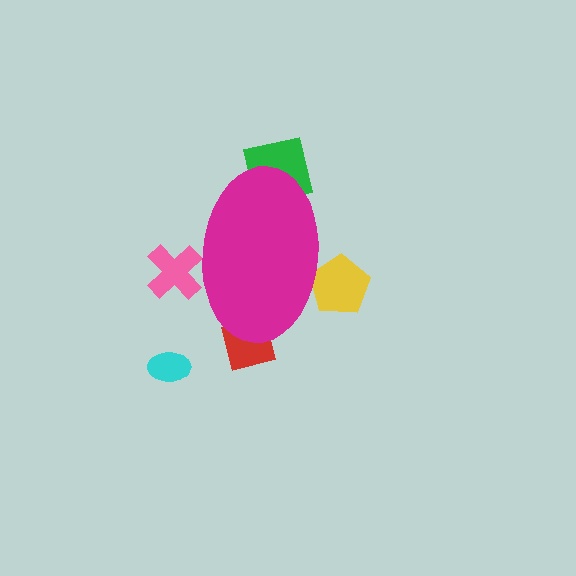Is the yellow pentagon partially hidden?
Yes, the yellow pentagon is partially hidden behind the magenta ellipse.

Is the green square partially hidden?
Yes, the green square is partially hidden behind the magenta ellipse.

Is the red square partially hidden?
Yes, the red square is partially hidden behind the magenta ellipse.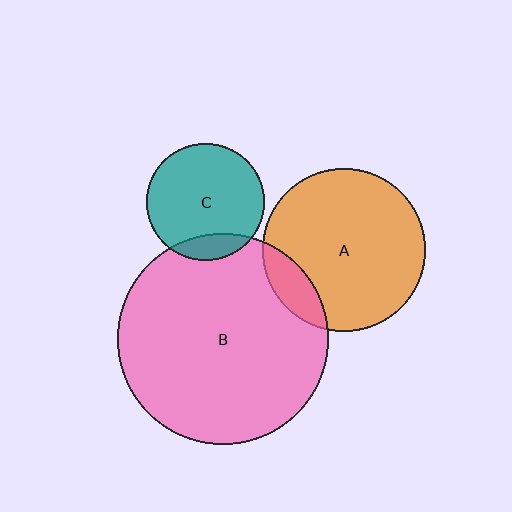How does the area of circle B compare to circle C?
Approximately 3.2 times.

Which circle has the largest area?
Circle B (pink).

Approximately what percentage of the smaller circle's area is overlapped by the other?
Approximately 15%.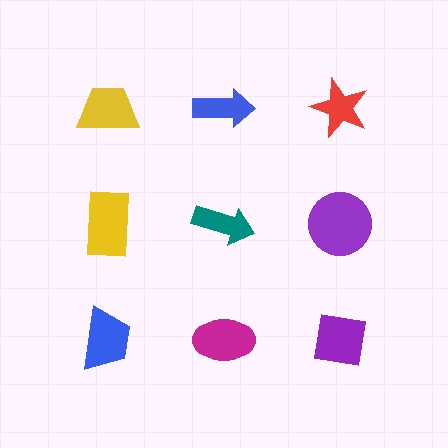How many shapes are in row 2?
3 shapes.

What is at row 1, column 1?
A yellow trapezoid.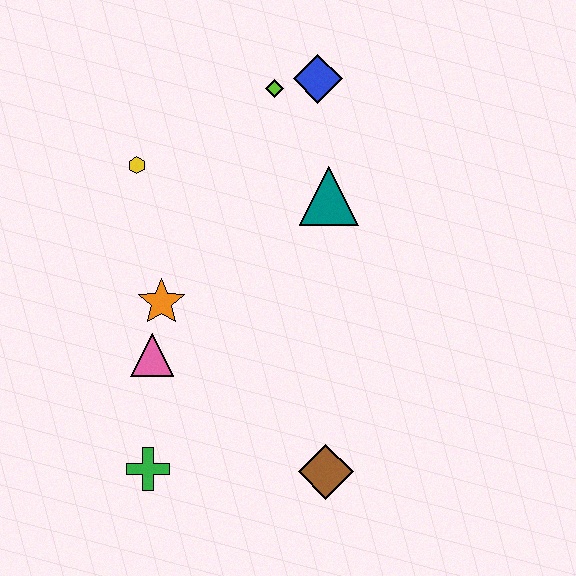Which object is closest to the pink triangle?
The orange star is closest to the pink triangle.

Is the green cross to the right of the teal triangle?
No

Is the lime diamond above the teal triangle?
Yes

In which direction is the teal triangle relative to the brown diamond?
The teal triangle is above the brown diamond.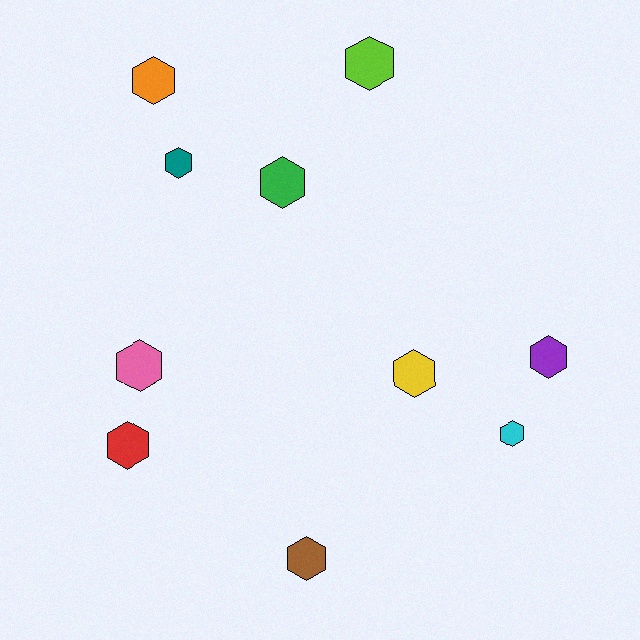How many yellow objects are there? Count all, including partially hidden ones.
There is 1 yellow object.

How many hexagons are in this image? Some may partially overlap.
There are 10 hexagons.